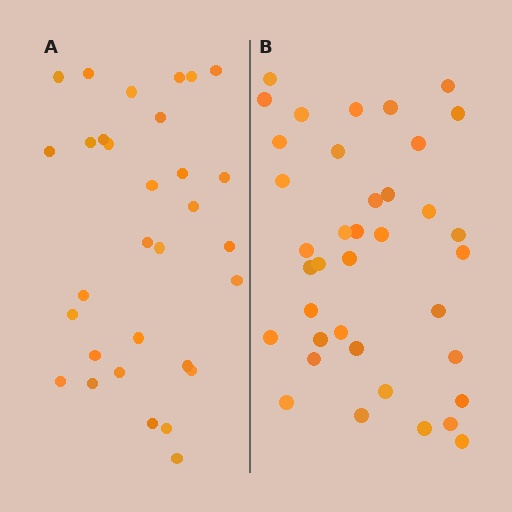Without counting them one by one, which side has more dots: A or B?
Region B (the right region) has more dots.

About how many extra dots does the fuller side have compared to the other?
Region B has roughly 8 or so more dots than region A.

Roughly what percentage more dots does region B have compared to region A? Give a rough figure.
About 25% more.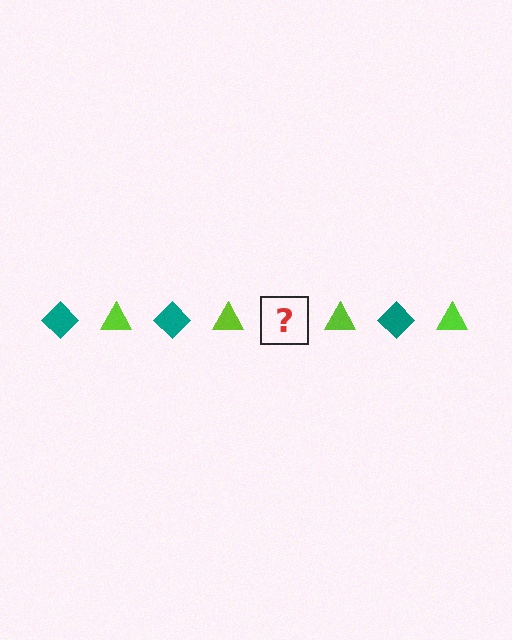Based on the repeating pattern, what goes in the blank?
The blank should be a teal diamond.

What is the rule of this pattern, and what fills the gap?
The rule is that the pattern alternates between teal diamond and lime triangle. The gap should be filled with a teal diamond.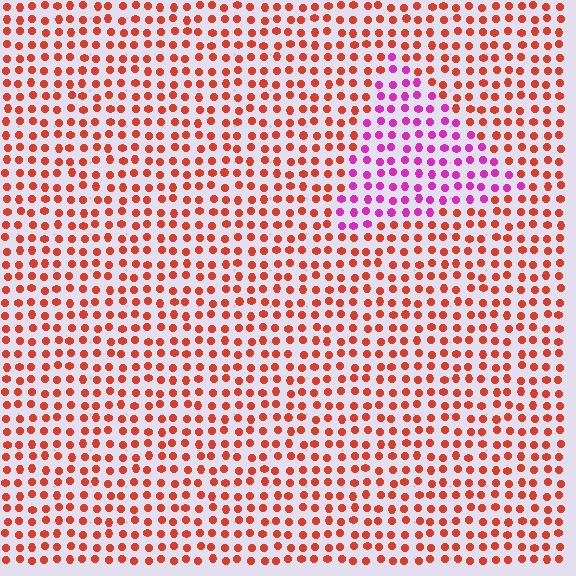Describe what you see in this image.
The image is filled with small red elements in a uniform arrangement. A triangle-shaped region is visible where the elements are tinted to a slightly different hue, forming a subtle color boundary.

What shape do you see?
I see a triangle.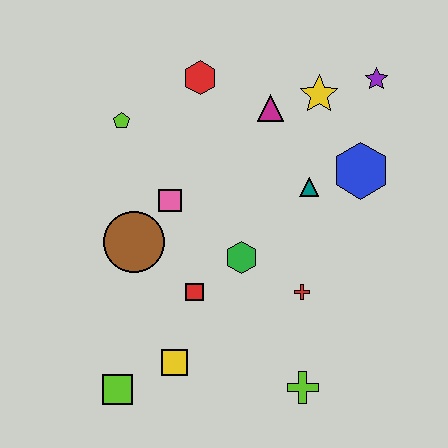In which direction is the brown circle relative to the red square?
The brown circle is to the left of the red square.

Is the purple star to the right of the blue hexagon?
Yes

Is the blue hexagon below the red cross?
No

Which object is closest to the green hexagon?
The red square is closest to the green hexagon.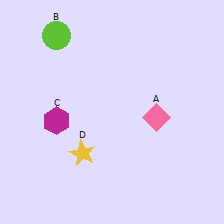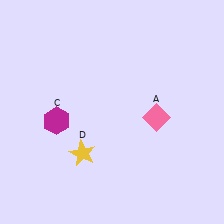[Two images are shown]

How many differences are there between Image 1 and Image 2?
There is 1 difference between the two images.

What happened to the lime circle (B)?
The lime circle (B) was removed in Image 2. It was in the top-left area of Image 1.